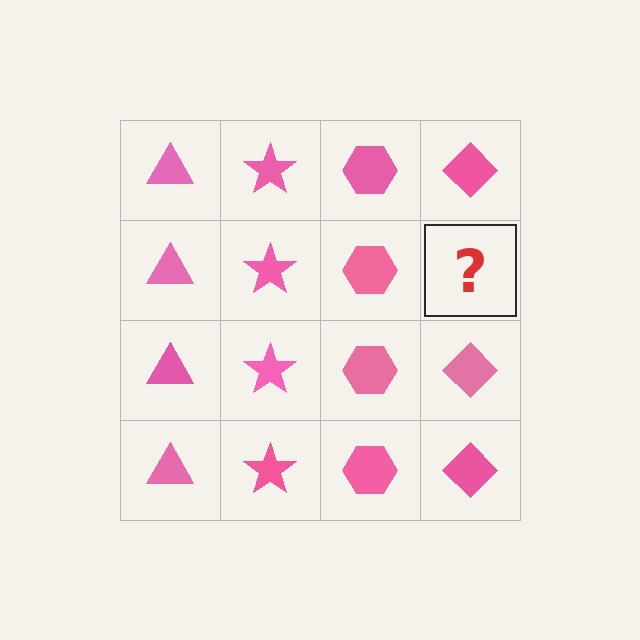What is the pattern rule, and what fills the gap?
The rule is that each column has a consistent shape. The gap should be filled with a pink diamond.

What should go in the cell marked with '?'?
The missing cell should contain a pink diamond.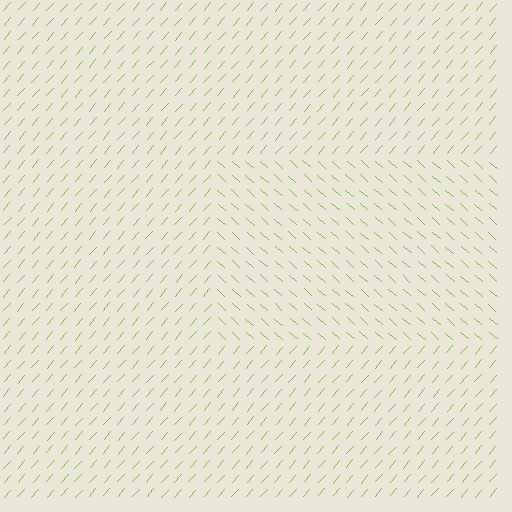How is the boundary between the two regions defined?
The boundary is defined purely by a change in line orientation (approximately 89 degrees difference). All lines are the same color and thickness.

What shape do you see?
I see a rectangle.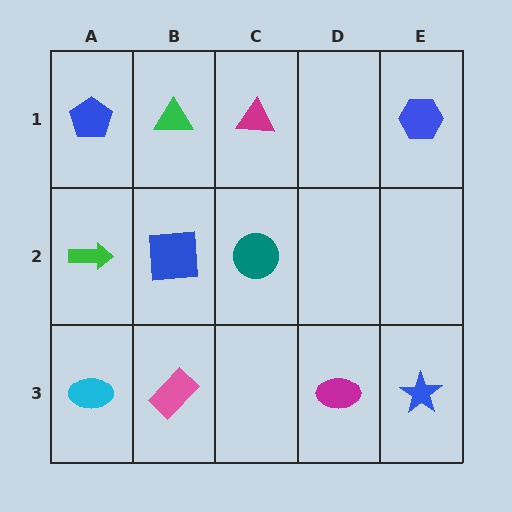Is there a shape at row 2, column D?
No, that cell is empty.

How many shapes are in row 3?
4 shapes.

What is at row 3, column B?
A pink rectangle.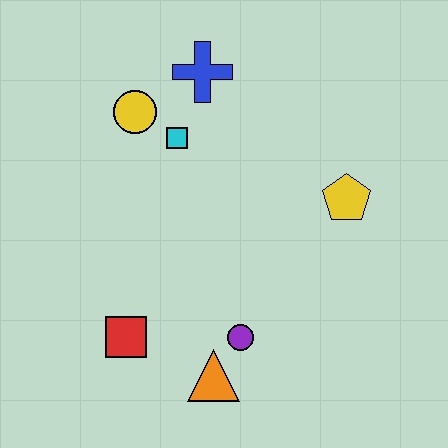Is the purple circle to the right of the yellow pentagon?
No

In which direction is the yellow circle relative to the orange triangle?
The yellow circle is above the orange triangle.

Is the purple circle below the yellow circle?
Yes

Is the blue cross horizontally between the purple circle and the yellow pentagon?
No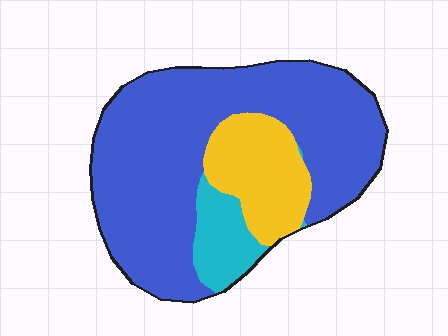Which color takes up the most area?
Blue, at roughly 70%.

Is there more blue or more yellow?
Blue.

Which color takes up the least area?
Cyan, at roughly 10%.